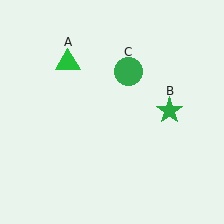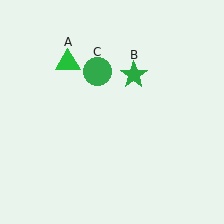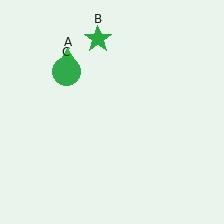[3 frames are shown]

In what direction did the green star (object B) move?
The green star (object B) moved up and to the left.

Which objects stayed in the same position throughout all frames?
Green triangle (object A) remained stationary.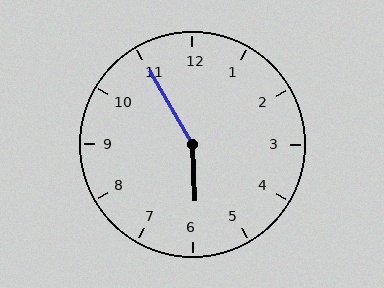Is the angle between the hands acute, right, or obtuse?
It is obtuse.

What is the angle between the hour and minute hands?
Approximately 152 degrees.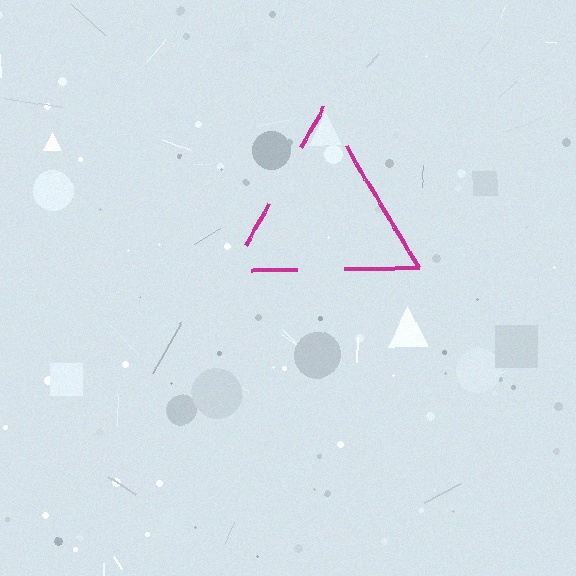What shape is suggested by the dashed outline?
The dashed outline suggests a triangle.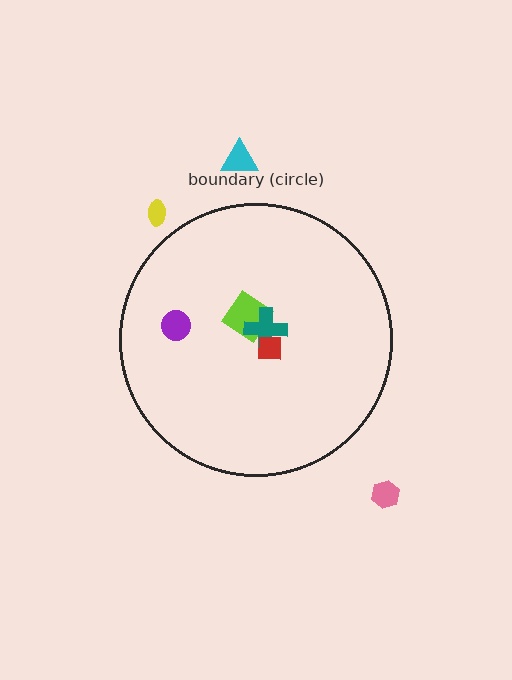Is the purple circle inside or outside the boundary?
Inside.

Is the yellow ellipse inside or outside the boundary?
Outside.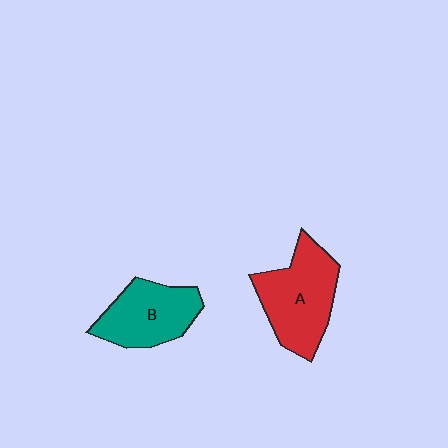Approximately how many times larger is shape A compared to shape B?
Approximately 1.2 times.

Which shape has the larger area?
Shape A (red).